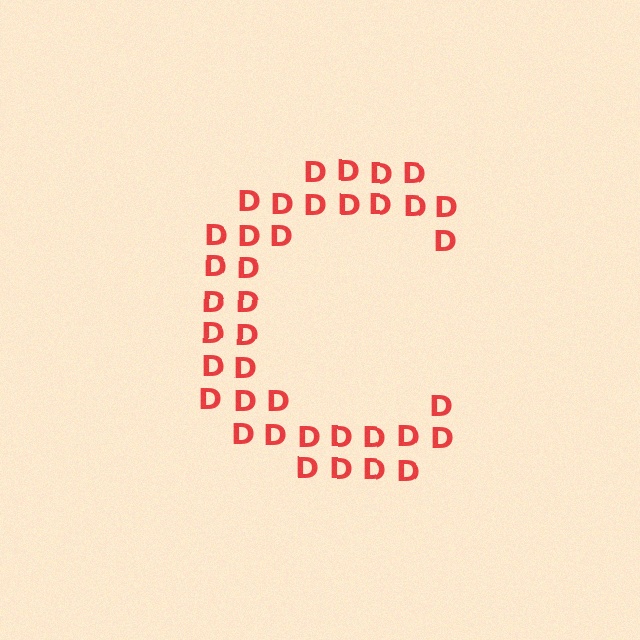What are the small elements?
The small elements are letter D's.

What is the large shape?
The large shape is the letter C.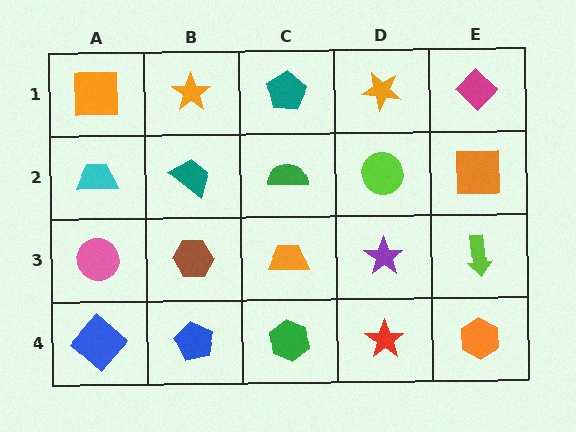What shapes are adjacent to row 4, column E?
A lime arrow (row 3, column E), a red star (row 4, column D).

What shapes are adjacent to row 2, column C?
A teal pentagon (row 1, column C), an orange trapezoid (row 3, column C), a teal trapezoid (row 2, column B), a lime circle (row 2, column D).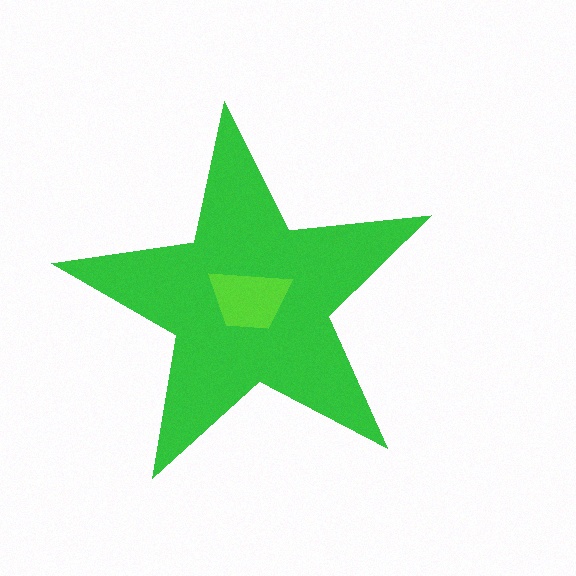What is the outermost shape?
The green star.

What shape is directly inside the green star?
The lime trapezoid.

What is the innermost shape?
The lime trapezoid.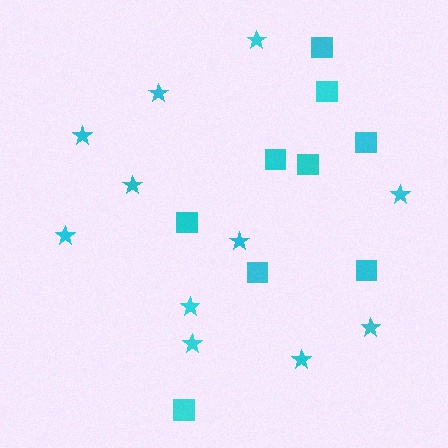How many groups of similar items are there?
There are 2 groups: one group of squares (9) and one group of stars (11).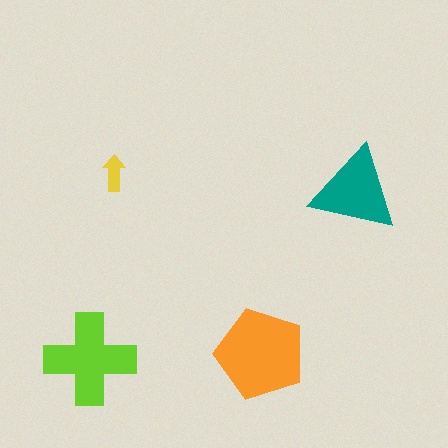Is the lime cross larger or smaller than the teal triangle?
Larger.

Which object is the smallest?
The yellow arrow.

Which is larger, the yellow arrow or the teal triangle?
The teal triangle.